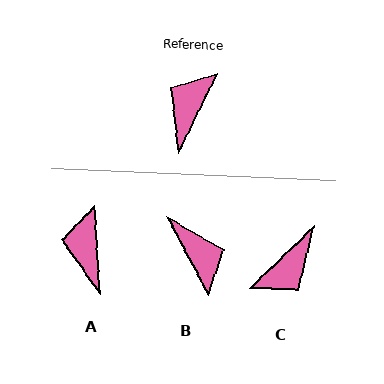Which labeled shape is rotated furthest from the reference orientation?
C, about 160 degrees away.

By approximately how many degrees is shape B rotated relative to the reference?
Approximately 126 degrees clockwise.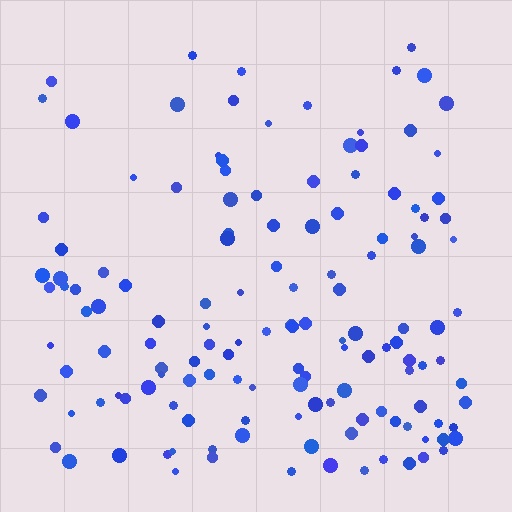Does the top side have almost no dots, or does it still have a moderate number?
Still a moderate number, just noticeably fewer than the bottom.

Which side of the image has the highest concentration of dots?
The bottom.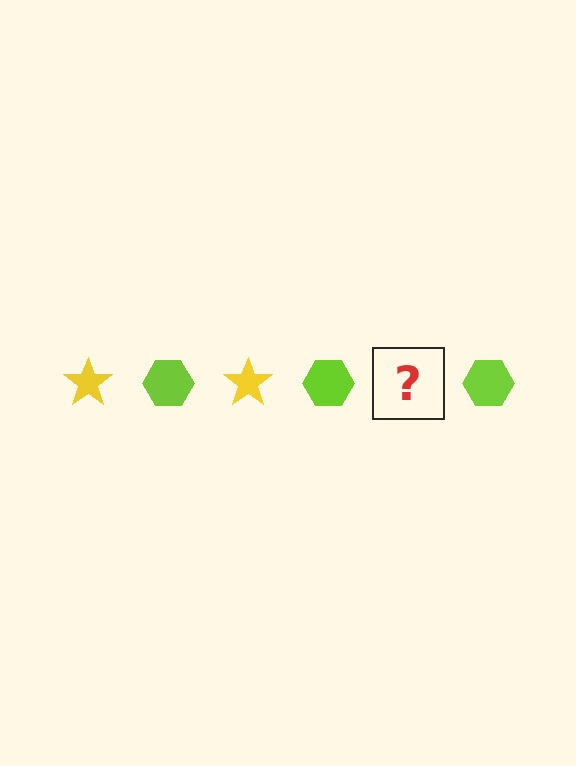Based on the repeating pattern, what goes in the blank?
The blank should be a yellow star.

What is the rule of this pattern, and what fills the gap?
The rule is that the pattern alternates between yellow star and lime hexagon. The gap should be filled with a yellow star.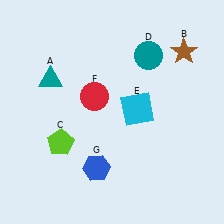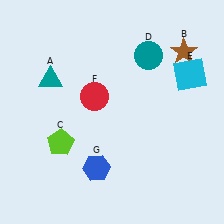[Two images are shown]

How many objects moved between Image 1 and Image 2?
1 object moved between the two images.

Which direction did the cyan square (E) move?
The cyan square (E) moved right.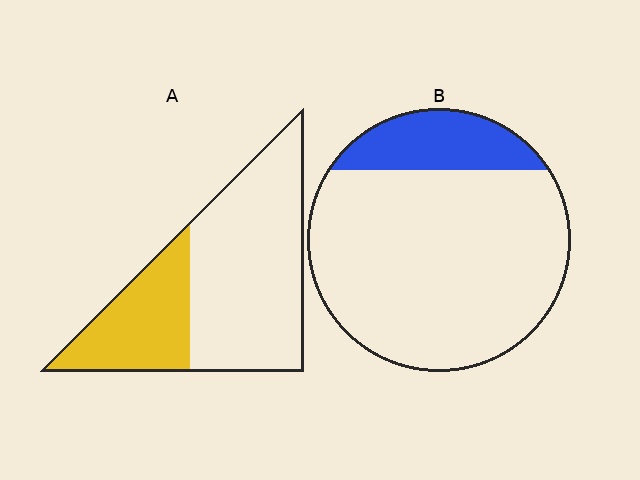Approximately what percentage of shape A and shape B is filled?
A is approximately 30% and B is approximately 20%.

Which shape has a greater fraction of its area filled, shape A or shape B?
Shape A.